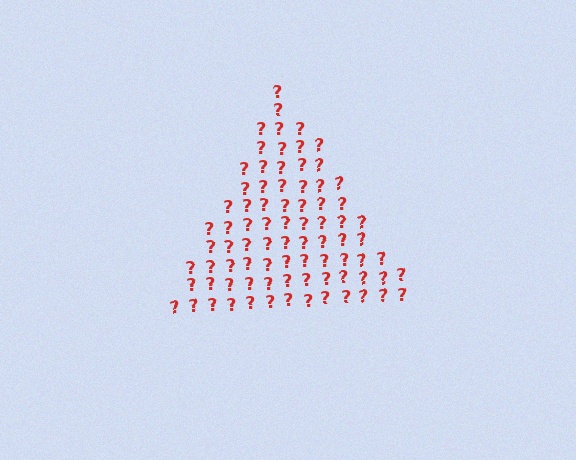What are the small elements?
The small elements are question marks.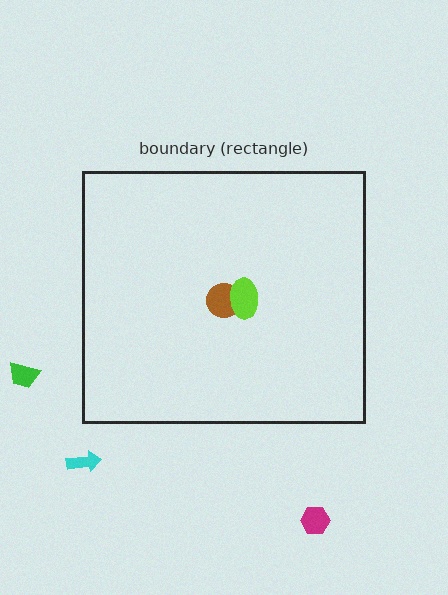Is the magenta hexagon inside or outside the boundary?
Outside.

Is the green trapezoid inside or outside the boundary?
Outside.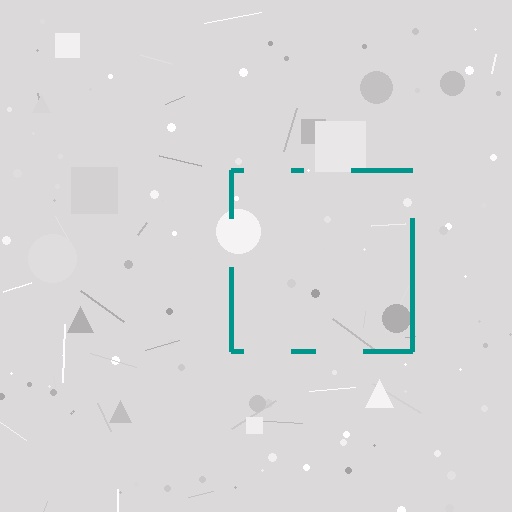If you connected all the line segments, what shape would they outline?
They would outline a square.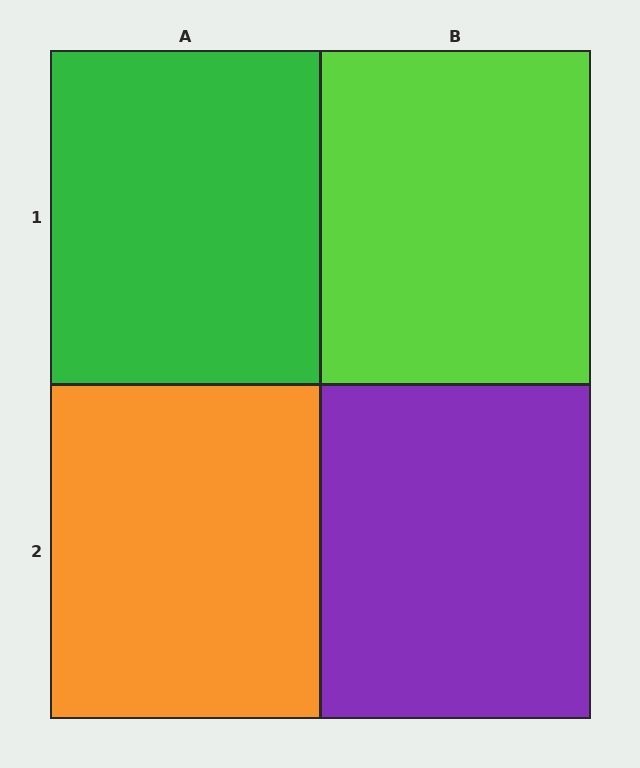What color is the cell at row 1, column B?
Lime.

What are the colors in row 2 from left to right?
Orange, purple.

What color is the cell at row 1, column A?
Green.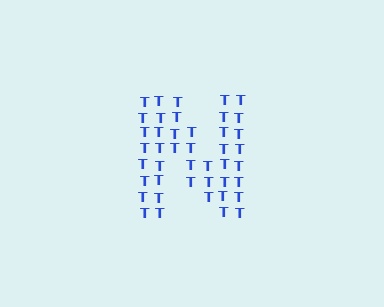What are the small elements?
The small elements are letter T's.